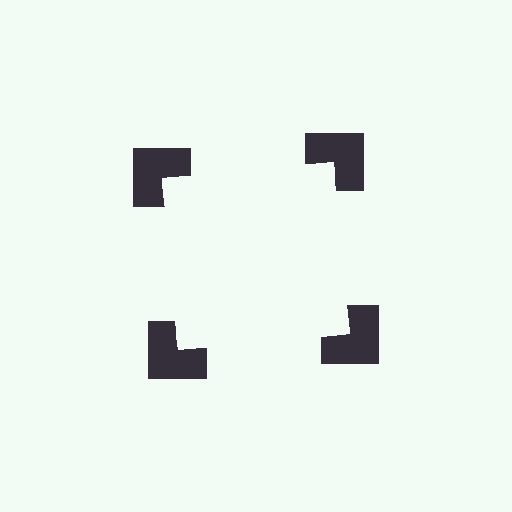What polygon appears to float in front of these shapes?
An illusory square — its edges are inferred from the aligned wedge cuts in the notched squares, not physically drawn.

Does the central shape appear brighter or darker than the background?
It typically appears slightly brighter than the background, even though no actual brightness change is drawn.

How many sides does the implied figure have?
4 sides.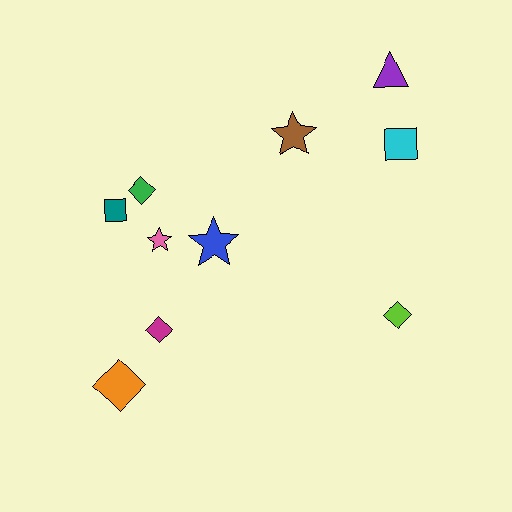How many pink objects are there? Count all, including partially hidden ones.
There is 1 pink object.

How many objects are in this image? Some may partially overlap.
There are 10 objects.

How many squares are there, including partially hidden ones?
There are 2 squares.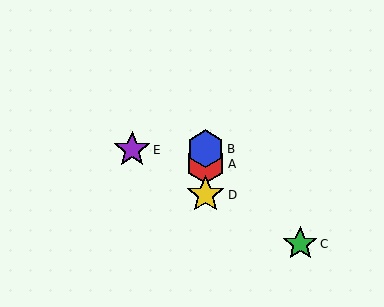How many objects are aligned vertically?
3 objects (A, B, D) are aligned vertically.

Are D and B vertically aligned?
Yes, both are at x≈206.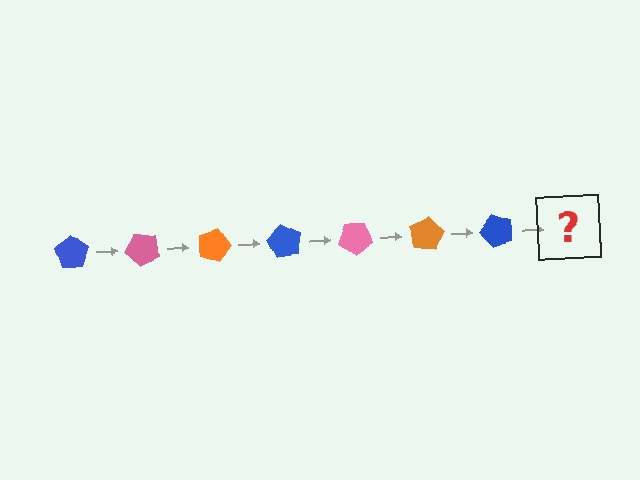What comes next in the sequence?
The next element should be a pink pentagon, rotated 315 degrees from the start.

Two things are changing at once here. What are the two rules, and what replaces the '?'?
The two rules are that it rotates 45 degrees each step and the color cycles through blue, pink, and orange. The '?' should be a pink pentagon, rotated 315 degrees from the start.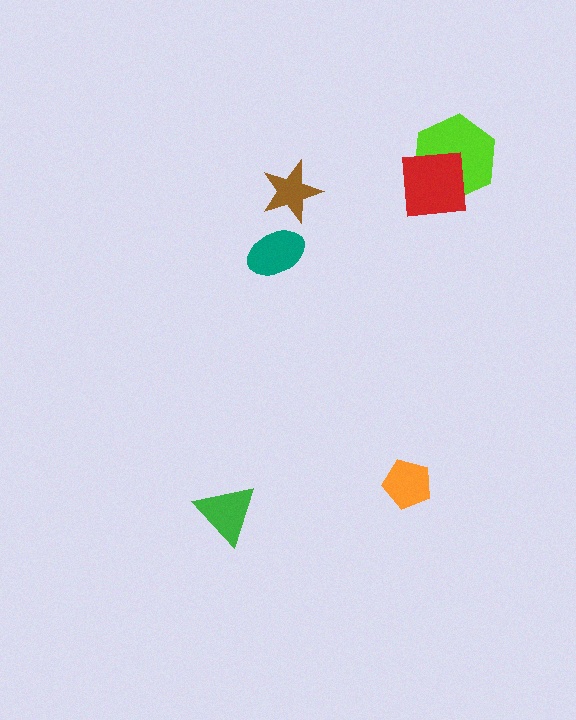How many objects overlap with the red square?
1 object overlaps with the red square.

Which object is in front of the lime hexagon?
The red square is in front of the lime hexagon.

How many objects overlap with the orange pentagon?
0 objects overlap with the orange pentagon.